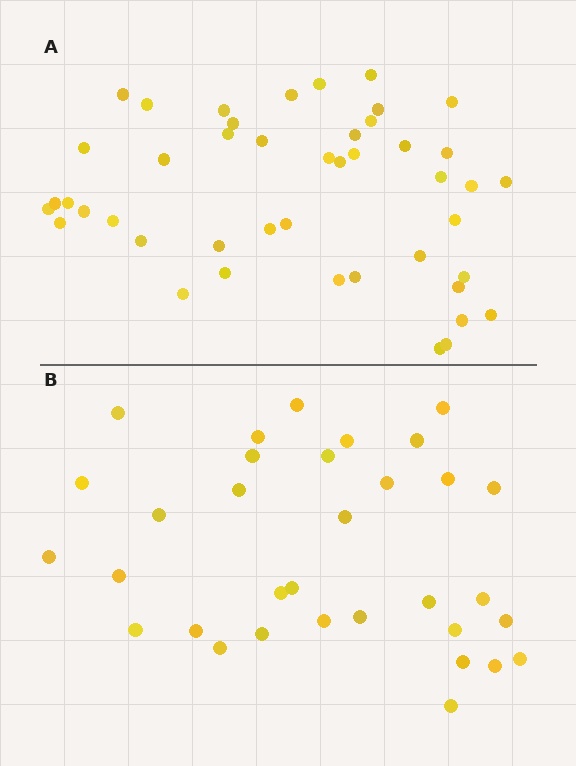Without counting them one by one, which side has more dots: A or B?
Region A (the top region) has more dots.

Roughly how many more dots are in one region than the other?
Region A has roughly 12 or so more dots than region B.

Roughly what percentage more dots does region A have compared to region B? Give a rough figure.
About 35% more.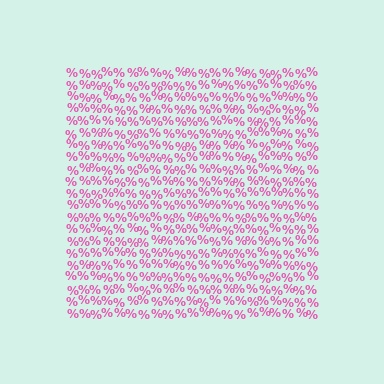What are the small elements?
The small elements are percent signs.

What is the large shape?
The large shape is a square.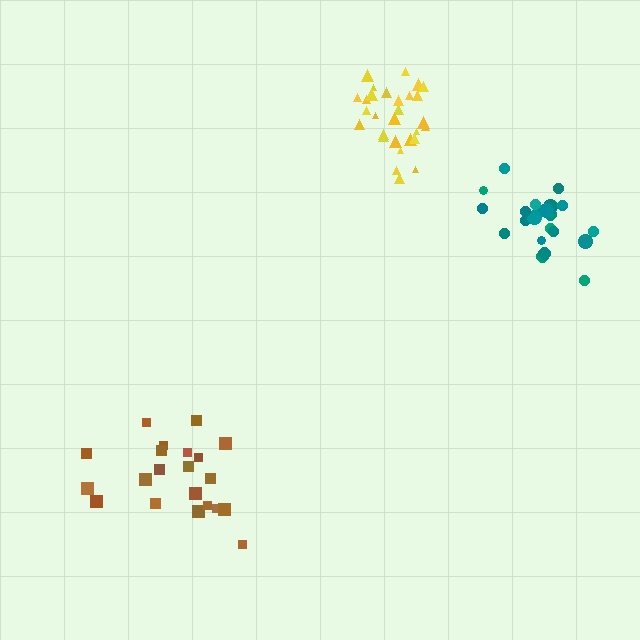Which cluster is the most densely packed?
Yellow.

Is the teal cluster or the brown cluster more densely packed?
Teal.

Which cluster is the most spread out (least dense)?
Brown.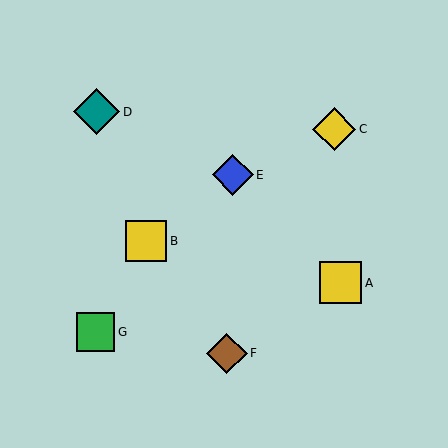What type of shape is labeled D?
Shape D is a teal diamond.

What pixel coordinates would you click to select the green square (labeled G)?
Click at (95, 332) to select the green square G.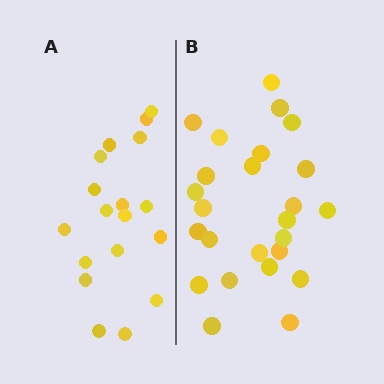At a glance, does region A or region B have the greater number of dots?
Region B (the right region) has more dots.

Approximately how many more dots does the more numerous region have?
Region B has roughly 8 or so more dots than region A.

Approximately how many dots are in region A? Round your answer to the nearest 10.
About 20 dots. (The exact count is 18, which rounds to 20.)